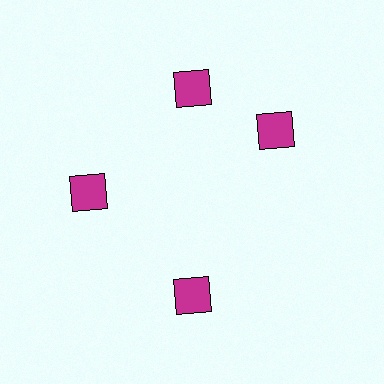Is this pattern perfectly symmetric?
No. The 4 magenta diamonds are arranged in a ring, but one element near the 3 o'clock position is rotated out of alignment along the ring, breaking the 4-fold rotational symmetry.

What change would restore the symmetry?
The symmetry would be restored by rotating it back into even spacing with its neighbors so that all 4 diamonds sit at equal angles and equal distance from the center.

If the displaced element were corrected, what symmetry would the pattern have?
It would have 4-fold rotational symmetry — the pattern would map onto itself every 90 degrees.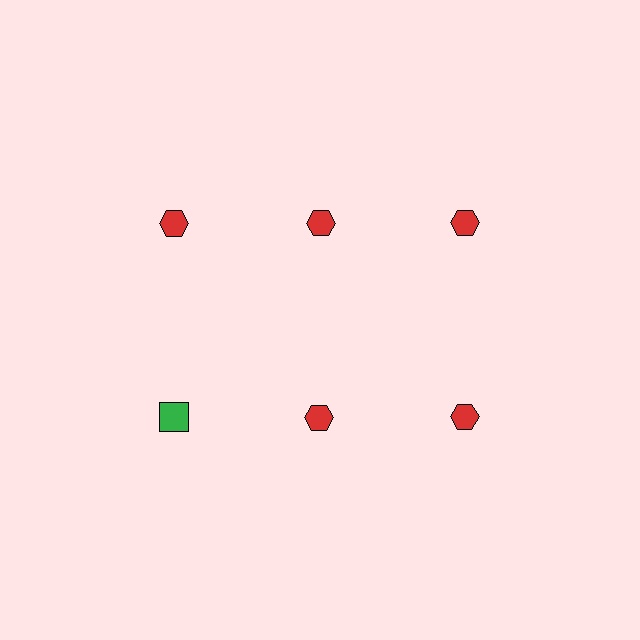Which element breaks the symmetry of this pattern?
The green square in the second row, leftmost column breaks the symmetry. All other shapes are red hexagons.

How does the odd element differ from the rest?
It differs in both color (green instead of red) and shape (square instead of hexagon).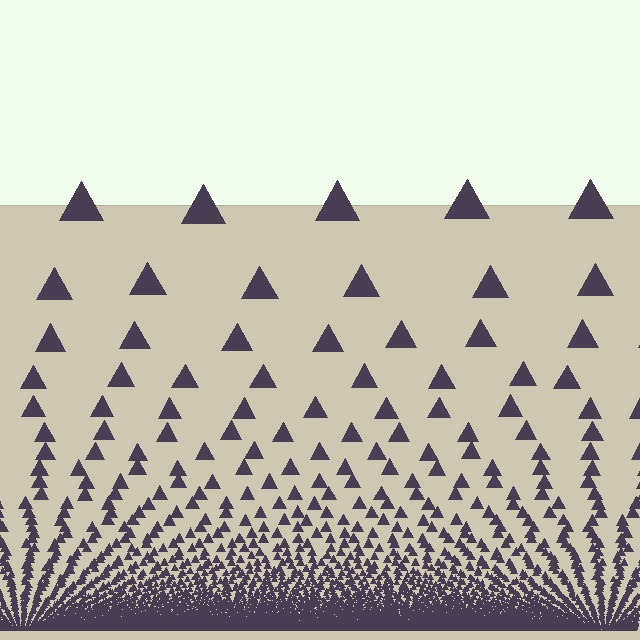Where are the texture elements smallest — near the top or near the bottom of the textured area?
Near the bottom.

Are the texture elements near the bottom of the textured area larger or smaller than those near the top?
Smaller. The gradient is inverted — elements near the bottom are smaller and denser.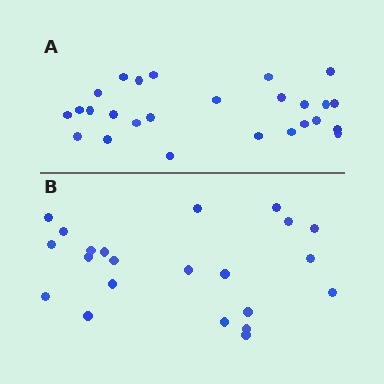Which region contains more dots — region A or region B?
Region A (the top region) has more dots.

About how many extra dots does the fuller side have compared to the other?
Region A has about 4 more dots than region B.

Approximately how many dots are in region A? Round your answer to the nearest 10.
About 30 dots. (The exact count is 26, which rounds to 30.)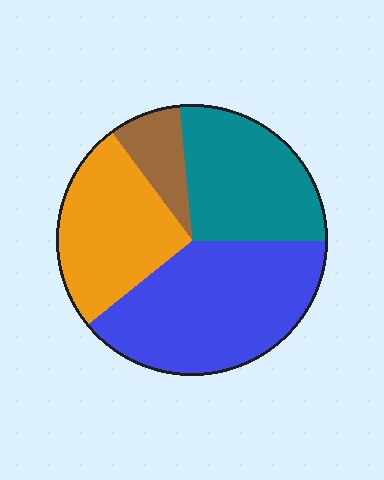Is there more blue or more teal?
Blue.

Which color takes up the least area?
Brown, at roughly 10%.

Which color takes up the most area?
Blue, at roughly 40%.